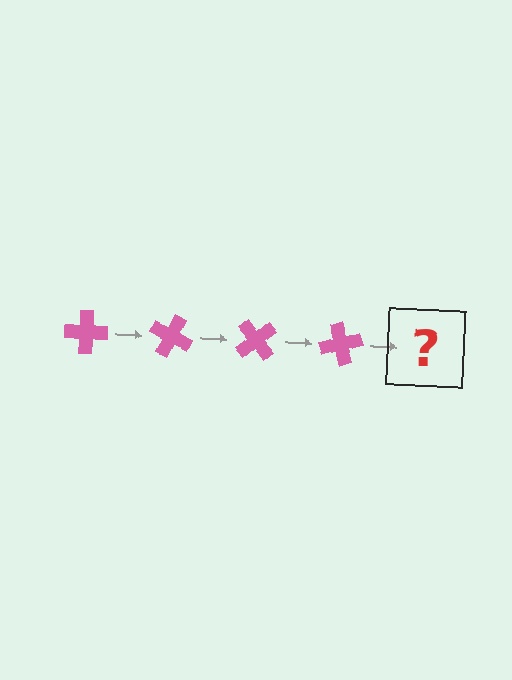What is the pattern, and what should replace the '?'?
The pattern is that the cross rotates 25 degrees each step. The '?' should be a pink cross rotated 100 degrees.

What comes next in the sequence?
The next element should be a pink cross rotated 100 degrees.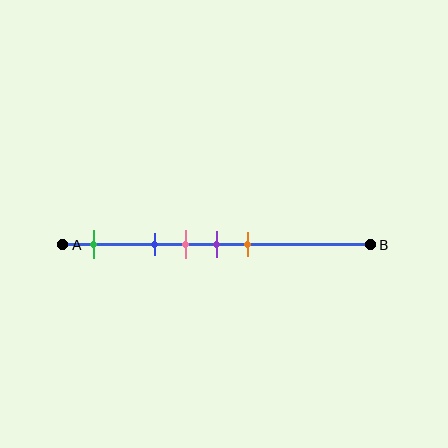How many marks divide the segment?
There are 5 marks dividing the segment.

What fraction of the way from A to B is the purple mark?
The purple mark is approximately 50% (0.5) of the way from A to B.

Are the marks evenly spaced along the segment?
No, the marks are not evenly spaced.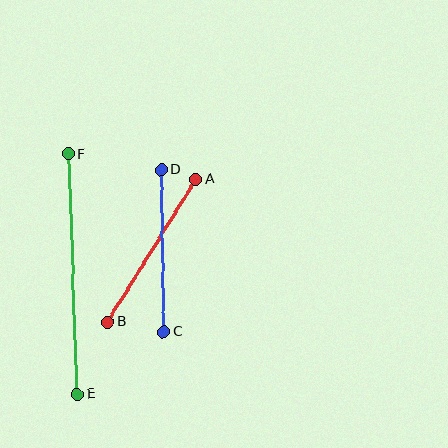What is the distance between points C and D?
The distance is approximately 162 pixels.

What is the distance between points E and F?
The distance is approximately 240 pixels.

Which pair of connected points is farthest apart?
Points E and F are farthest apart.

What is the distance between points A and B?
The distance is approximately 168 pixels.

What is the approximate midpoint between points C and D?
The midpoint is at approximately (163, 251) pixels.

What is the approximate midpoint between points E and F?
The midpoint is at approximately (73, 274) pixels.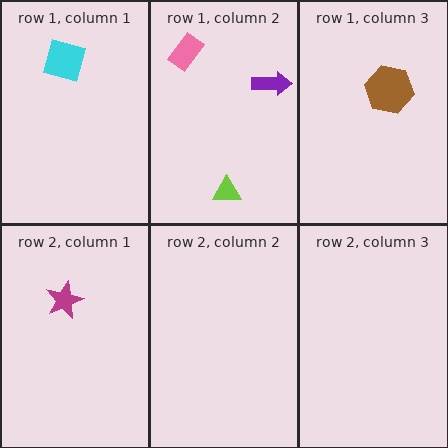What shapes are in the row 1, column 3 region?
The brown hexagon.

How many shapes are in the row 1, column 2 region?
3.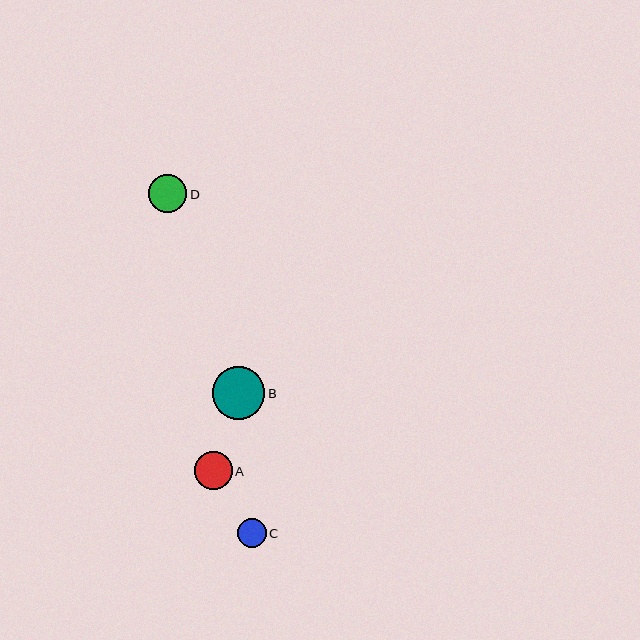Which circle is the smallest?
Circle C is the smallest with a size of approximately 29 pixels.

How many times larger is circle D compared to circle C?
Circle D is approximately 1.3 times the size of circle C.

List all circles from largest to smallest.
From largest to smallest: B, D, A, C.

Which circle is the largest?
Circle B is the largest with a size of approximately 53 pixels.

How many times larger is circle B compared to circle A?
Circle B is approximately 1.4 times the size of circle A.